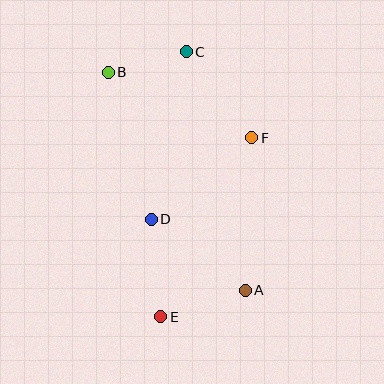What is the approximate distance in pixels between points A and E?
The distance between A and E is approximately 88 pixels.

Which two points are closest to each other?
Points B and C are closest to each other.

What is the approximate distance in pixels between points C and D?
The distance between C and D is approximately 171 pixels.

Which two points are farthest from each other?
Points C and E are farthest from each other.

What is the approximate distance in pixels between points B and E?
The distance between B and E is approximately 250 pixels.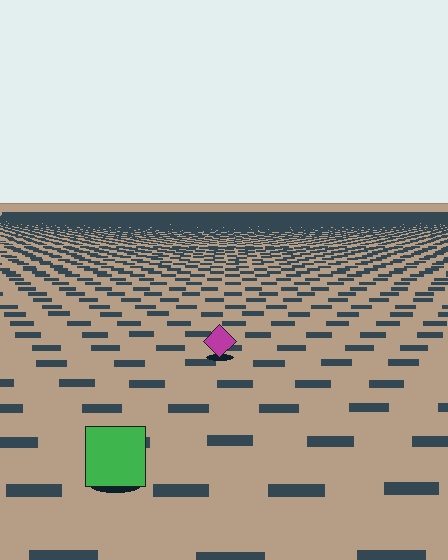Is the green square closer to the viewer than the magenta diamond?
Yes. The green square is closer — you can tell from the texture gradient: the ground texture is coarser near it.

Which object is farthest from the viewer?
The magenta diamond is farthest from the viewer. It appears smaller and the ground texture around it is denser.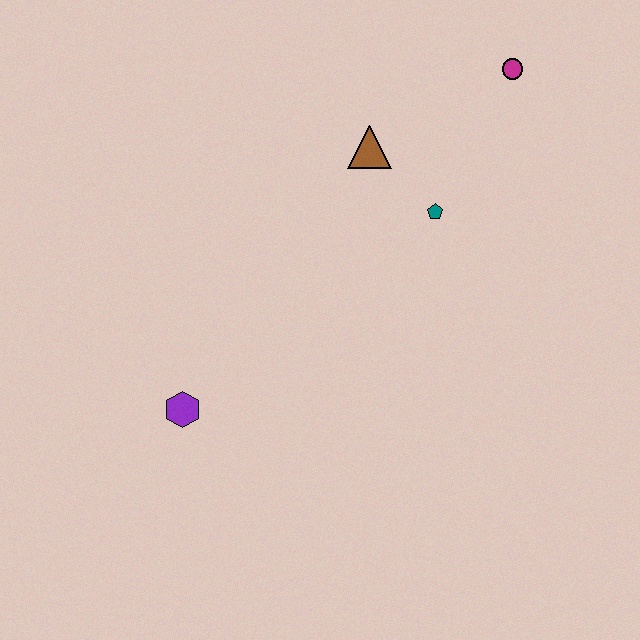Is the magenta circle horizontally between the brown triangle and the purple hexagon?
No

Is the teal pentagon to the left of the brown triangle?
No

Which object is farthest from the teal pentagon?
The purple hexagon is farthest from the teal pentagon.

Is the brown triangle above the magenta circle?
No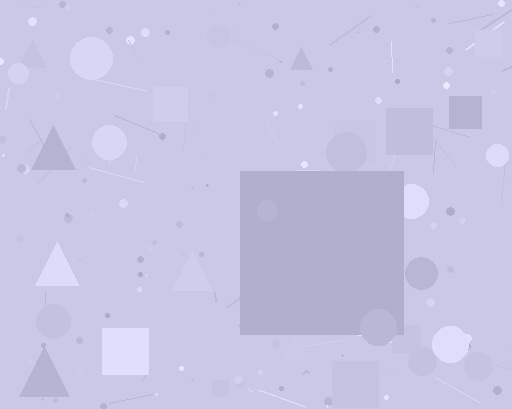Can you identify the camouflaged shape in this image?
The camouflaged shape is a square.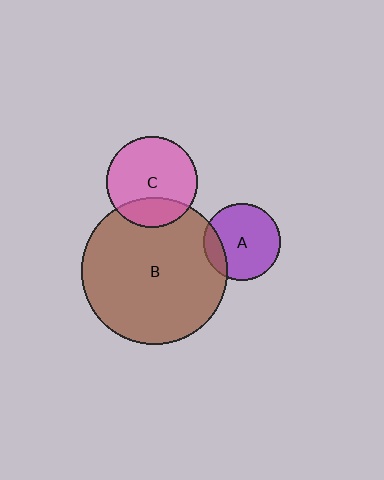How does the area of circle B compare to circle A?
Approximately 3.6 times.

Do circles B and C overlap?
Yes.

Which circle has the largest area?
Circle B (brown).